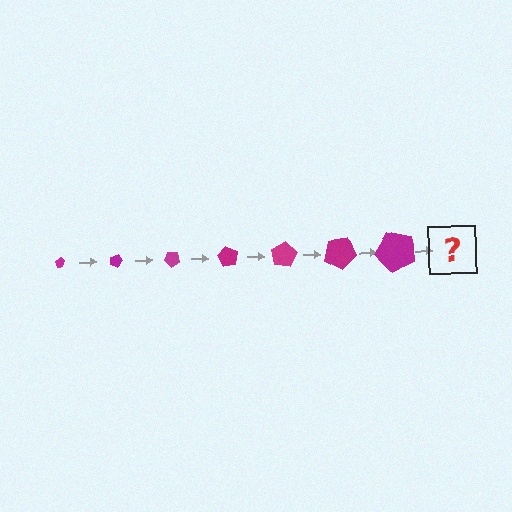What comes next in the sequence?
The next element should be a pentagon, larger than the previous one and rotated 140 degrees from the start.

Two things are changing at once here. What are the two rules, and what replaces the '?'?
The two rules are that the pentagon grows larger each step and it rotates 20 degrees each step. The '?' should be a pentagon, larger than the previous one and rotated 140 degrees from the start.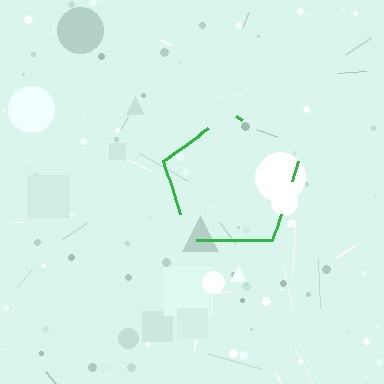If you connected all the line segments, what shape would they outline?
They would outline a pentagon.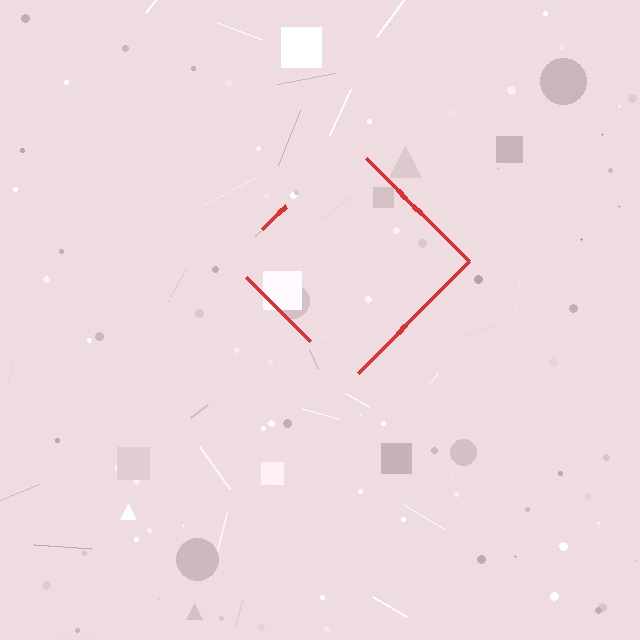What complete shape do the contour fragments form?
The contour fragments form a diamond.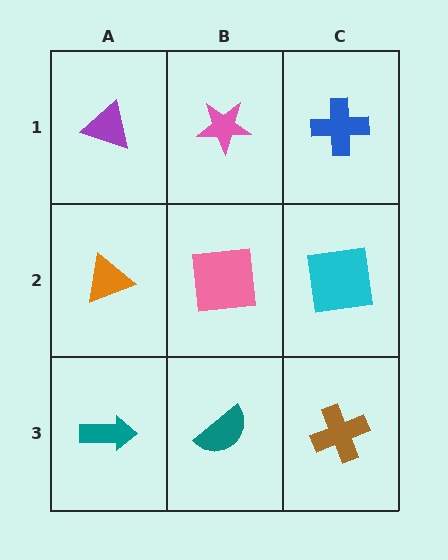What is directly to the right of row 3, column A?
A teal semicircle.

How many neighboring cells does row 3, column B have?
3.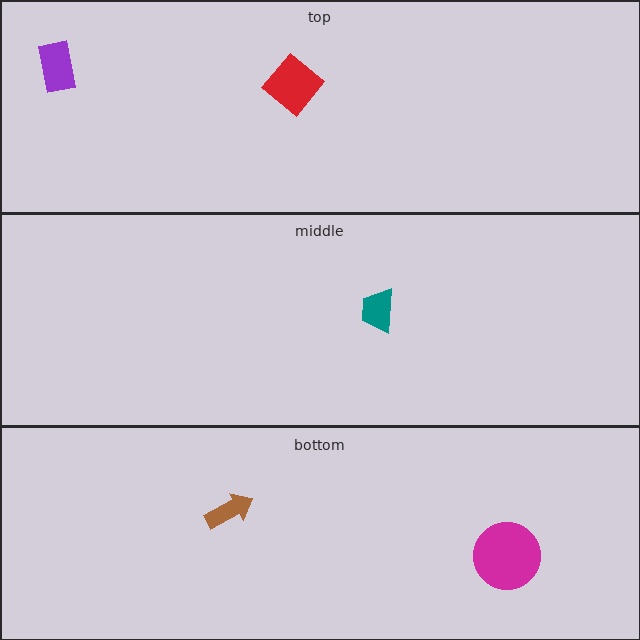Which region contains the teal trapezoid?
The middle region.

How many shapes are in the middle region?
1.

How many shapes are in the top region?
2.